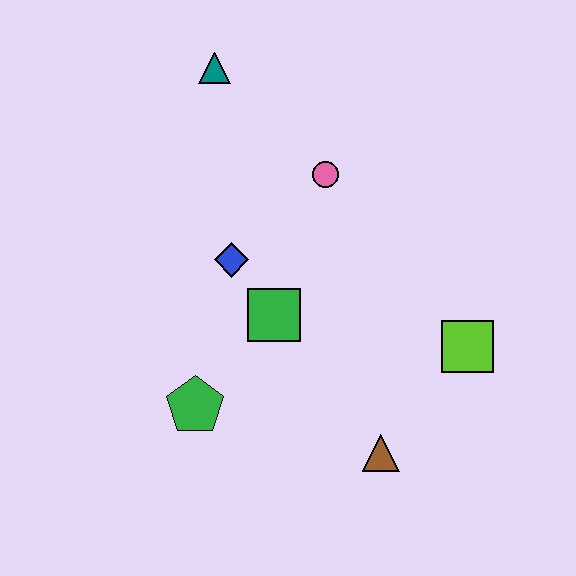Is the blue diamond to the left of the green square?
Yes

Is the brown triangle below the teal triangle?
Yes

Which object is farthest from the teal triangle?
The brown triangle is farthest from the teal triangle.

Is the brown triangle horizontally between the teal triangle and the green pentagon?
No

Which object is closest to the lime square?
The brown triangle is closest to the lime square.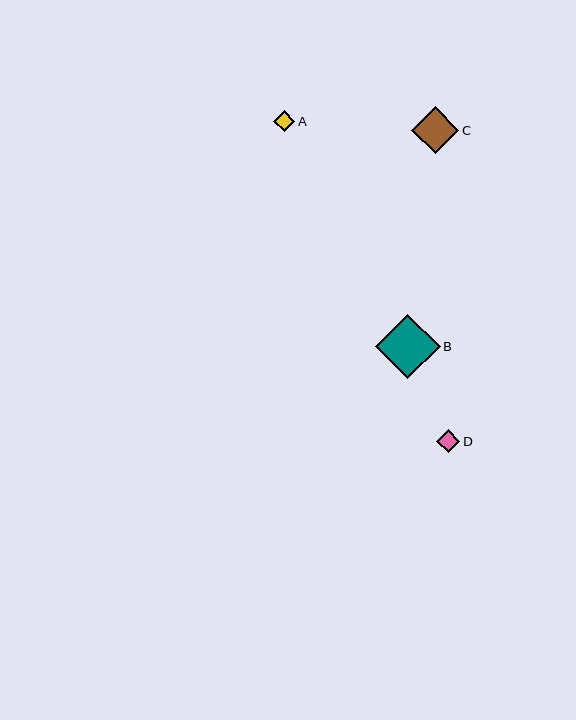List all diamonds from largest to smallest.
From largest to smallest: B, C, D, A.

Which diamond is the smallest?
Diamond A is the smallest with a size of approximately 21 pixels.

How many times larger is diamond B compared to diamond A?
Diamond B is approximately 3.1 times the size of diamond A.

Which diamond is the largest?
Diamond B is the largest with a size of approximately 65 pixels.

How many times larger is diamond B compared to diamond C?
Diamond B is approximately 1.4 times the size of diamond C.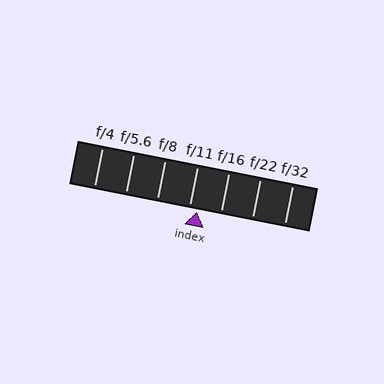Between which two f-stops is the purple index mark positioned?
The index mark is between f/11 and f/16.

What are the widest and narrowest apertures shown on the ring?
The widest aperture shown is f/4 and the narrowest is f/32.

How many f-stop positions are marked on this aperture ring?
There are 7 f-stop positions marked.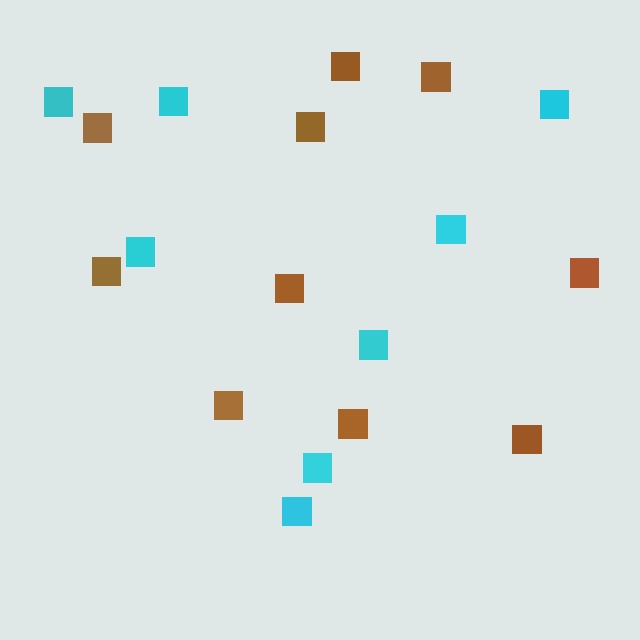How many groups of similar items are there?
There are 2 groups: one group of brown squares (10) and one group of cyan squares (8).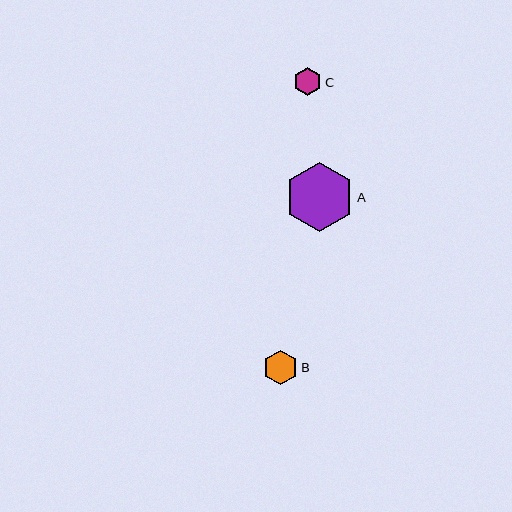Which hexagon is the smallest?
Hexagon C is the smallest with a size of approximately 28 pixels.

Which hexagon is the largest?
Hexagon A is the largest with a size of approximately 70 pixels.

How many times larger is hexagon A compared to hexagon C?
Hexagon A is approximately 2.5 times the size of hexagon C.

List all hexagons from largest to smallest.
From largest to smallest: A, B, C.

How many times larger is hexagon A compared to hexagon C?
Hexagon A is approximately 2.5 times the size of hexagon C.